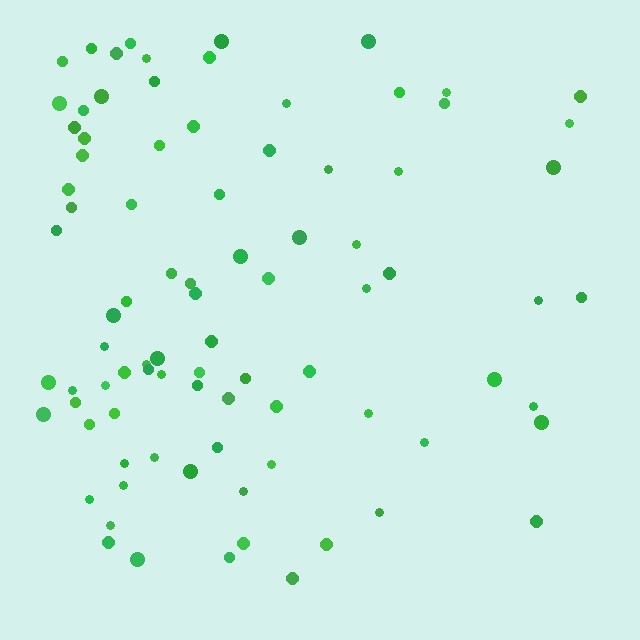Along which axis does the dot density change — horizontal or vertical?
Horizontal.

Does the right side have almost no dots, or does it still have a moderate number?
Still a moderate number, just noticeably fewer than the left.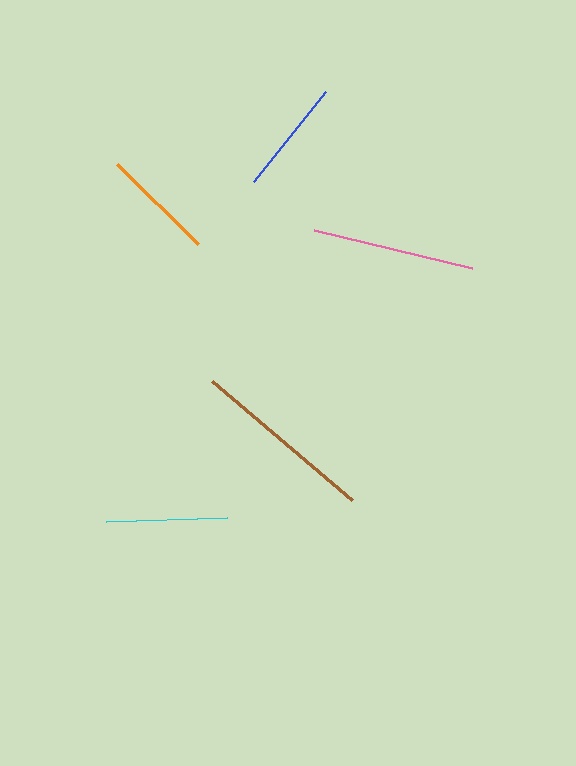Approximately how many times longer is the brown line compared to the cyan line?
The brown line is approximately 1.5 times the length of the cyan line.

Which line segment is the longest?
The brown line is the longest at approximately 184 pixels.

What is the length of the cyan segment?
The cyan segment is approximately 120 pixels long.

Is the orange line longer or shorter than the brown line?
The brown line is longer than the orange line.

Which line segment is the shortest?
The orange line is the shortest at approximately 114 pixels.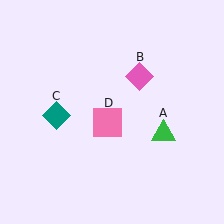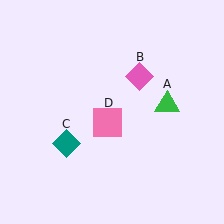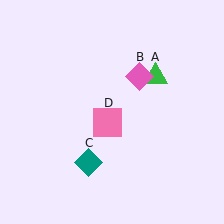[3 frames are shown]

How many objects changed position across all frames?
2 objects changed position: green triangle (object A), teal diamond (object C).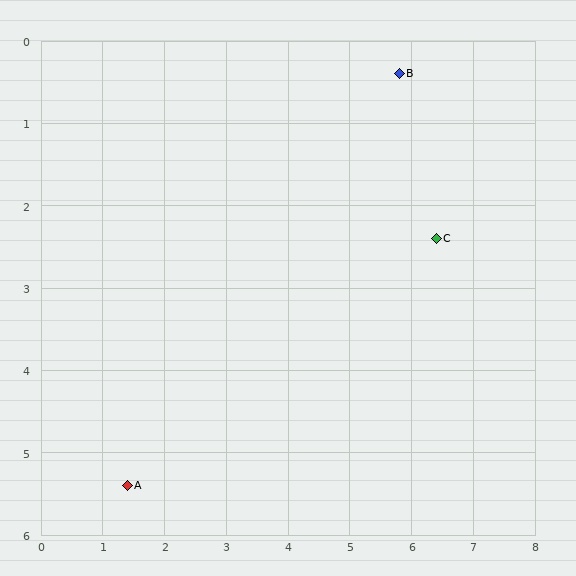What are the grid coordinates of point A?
Point A is at approximately (1.4, 5.4).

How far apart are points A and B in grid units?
Points A and B are about 6.7 grid units apart.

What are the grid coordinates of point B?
Point B is at approximately (5.8, 0.4).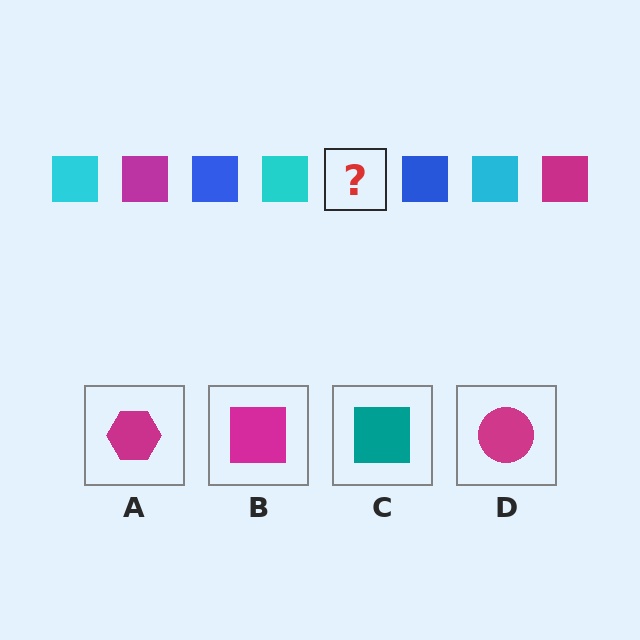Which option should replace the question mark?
Option B.